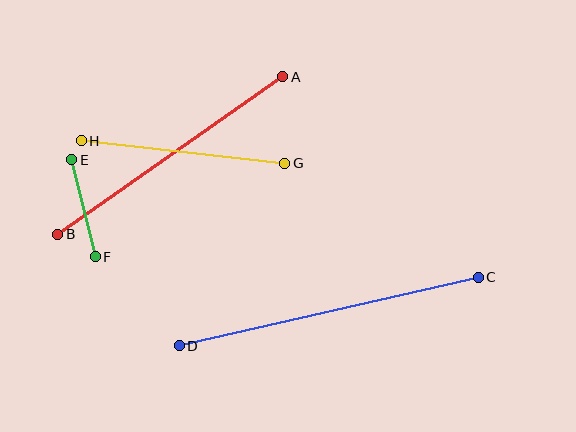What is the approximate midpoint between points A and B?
The midpoint is at approximately (170, 155) pixels.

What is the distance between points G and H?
The distance is approximately 205 pixels.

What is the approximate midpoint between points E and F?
The midpoint is at approximately (83, 208) pixels.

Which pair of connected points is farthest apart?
Points C and D are farthest apart.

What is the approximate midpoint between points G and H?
The midpoint is at approximately (183, 152) pixels.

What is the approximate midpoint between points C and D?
The midpoint is at approximately (329, 312) pixels.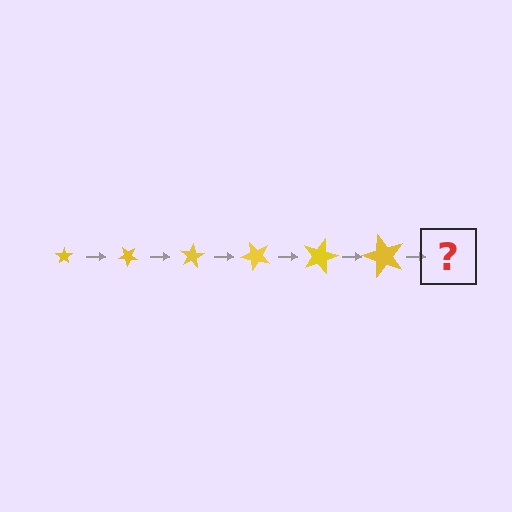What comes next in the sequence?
The next element should be a star, larger than the previous one and rotated 240 degrees from the start.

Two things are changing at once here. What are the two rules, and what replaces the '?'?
The two rules are that the star grows larger each step and it rotates 40 degrees each step. The '?' should be a star, larger than the previous one and rotated 240 degrees from the start.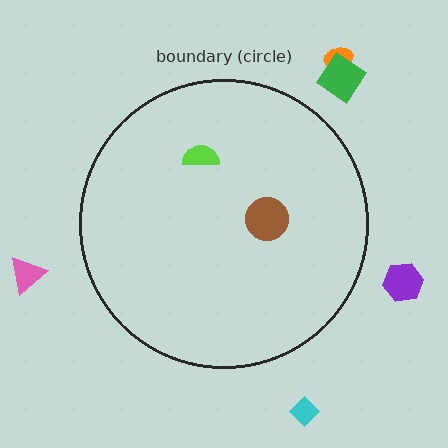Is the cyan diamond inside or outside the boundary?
Outside.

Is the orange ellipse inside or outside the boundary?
Outside.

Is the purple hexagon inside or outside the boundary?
Outside.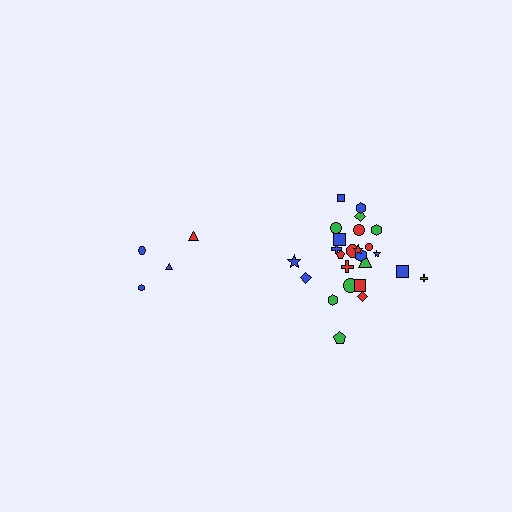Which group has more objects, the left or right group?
The right group.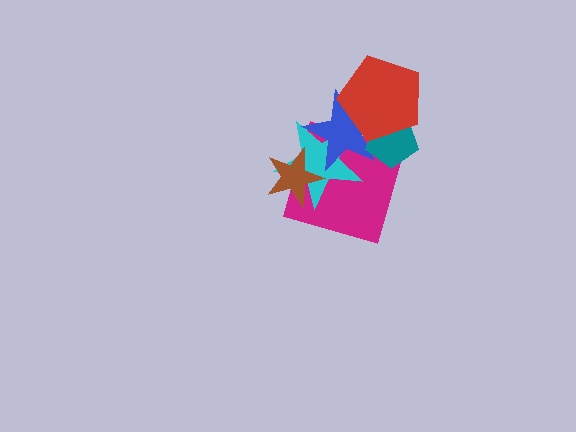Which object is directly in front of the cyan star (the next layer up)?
The blue star is directly in front of the cyan star.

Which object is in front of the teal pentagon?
The red pentagon is in front of the teal pentagon.